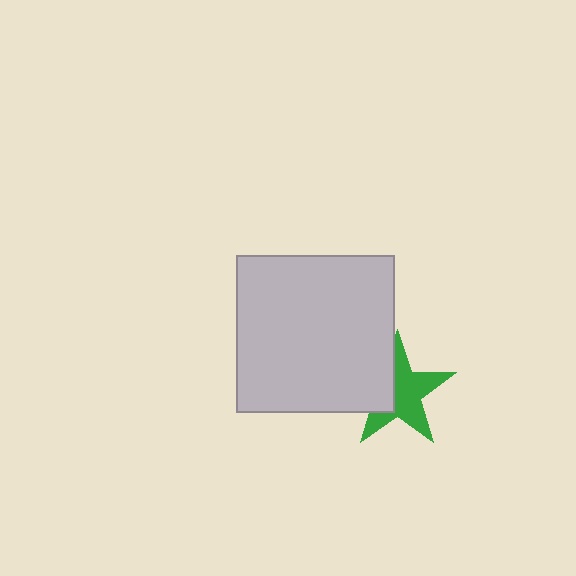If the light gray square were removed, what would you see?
You would see the complete green star.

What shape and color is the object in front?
The object in front is a light gray square.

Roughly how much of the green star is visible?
About half of it is visible (roughly 63%).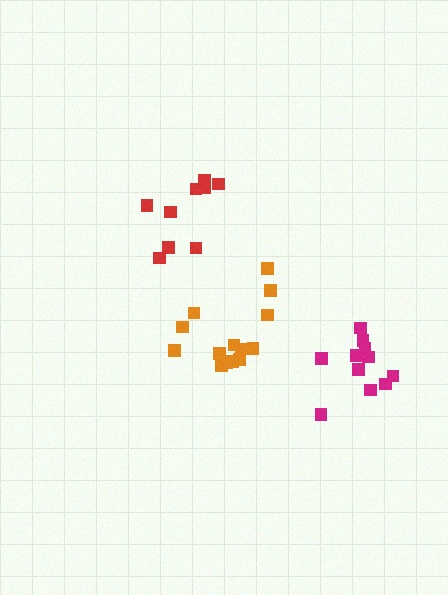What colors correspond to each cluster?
The clusters are colored: orange, red, magenta.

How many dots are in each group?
Group 1: 14 dots, Group 2: 9 dots, Group 3: 11 dots (34 total).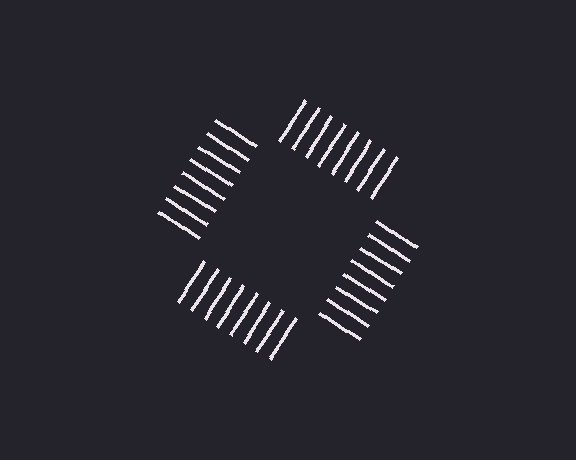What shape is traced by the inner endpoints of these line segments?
An illusory square — the line segments terminate on its edges but no continuous stroke is drawn.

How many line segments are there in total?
32 — 8 along each of the 4 edges.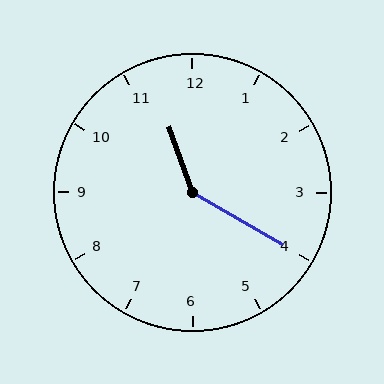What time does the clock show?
11:20.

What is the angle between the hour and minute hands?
Approximately 140 degrees.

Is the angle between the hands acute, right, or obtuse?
It is obtuse.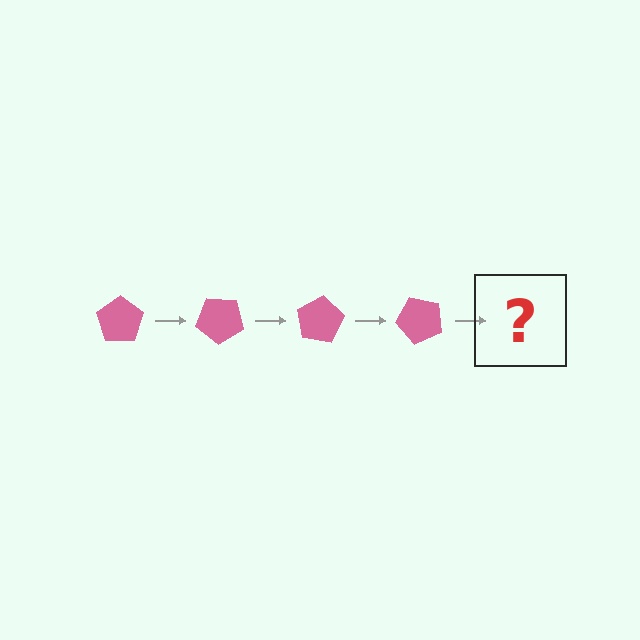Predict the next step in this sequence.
The next step is a pink pentagon rotated 160 degrees.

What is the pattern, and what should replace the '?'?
The pattern is that the pentagon rotates 40 degrees each step. The '?' should be a pink pentagon rotated 160 degrees.